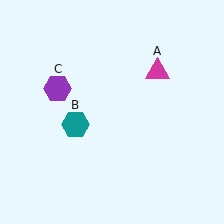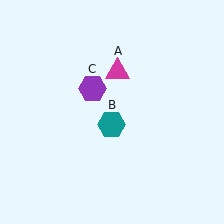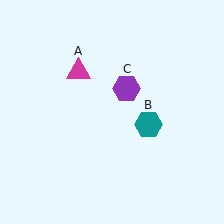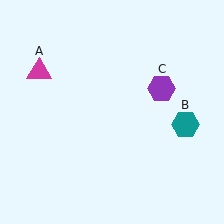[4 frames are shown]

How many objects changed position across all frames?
3 objects changed position: magenta triangle (object A), teal hexagon (object B), purple hexagon (object C).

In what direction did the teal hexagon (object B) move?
The teal hexagon (object B) moved right.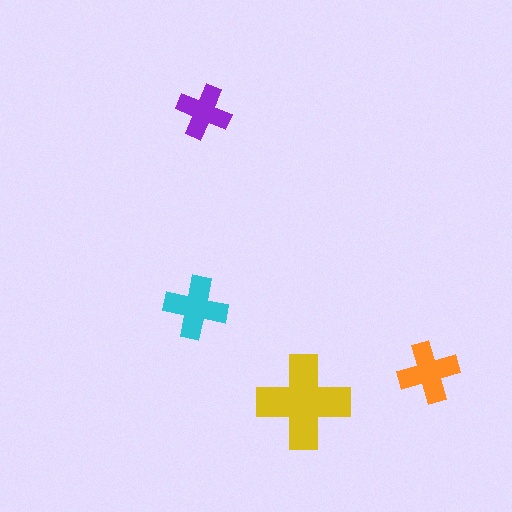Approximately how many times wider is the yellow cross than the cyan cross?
About 1.5 times wider.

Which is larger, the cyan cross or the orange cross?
The cyan one.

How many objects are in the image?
There are 4 objects in the image.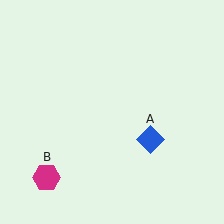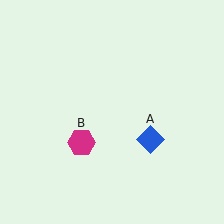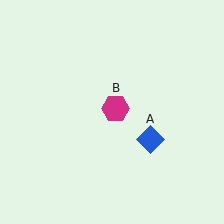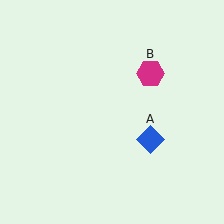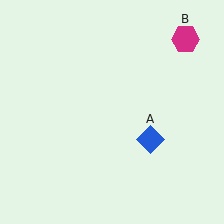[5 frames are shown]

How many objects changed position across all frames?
1 object changed position: magenta hexagon (object B).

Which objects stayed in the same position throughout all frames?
Blue diamond (object A) remained stationary.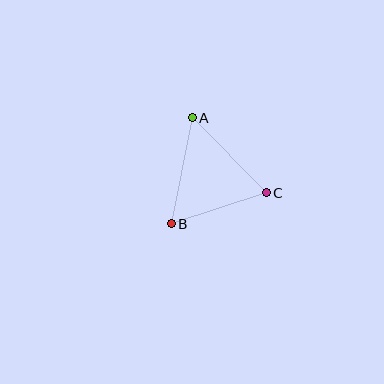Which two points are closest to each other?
Points B and C are closest to each other.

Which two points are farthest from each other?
Points A and B are farthest from each other.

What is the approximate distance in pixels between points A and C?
The distance between A and C is approximately 105 pixels.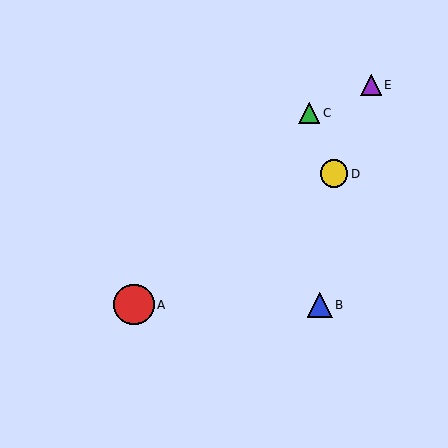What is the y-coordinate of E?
Object E is at y≈85.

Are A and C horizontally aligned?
No, A is at y≈305 and C is at y≈113.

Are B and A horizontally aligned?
Yes, both are at y≈305.